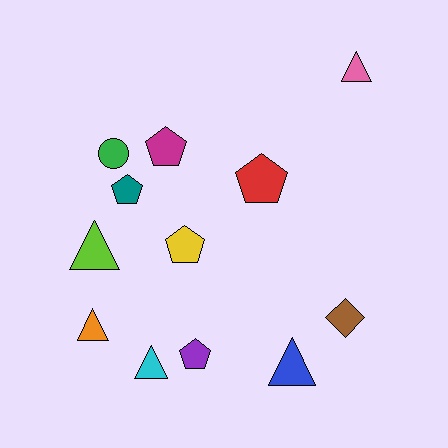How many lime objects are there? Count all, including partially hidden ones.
There is 1 lime object.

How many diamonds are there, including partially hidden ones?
There is 1 diamond.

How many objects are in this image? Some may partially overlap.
There are 12 objects.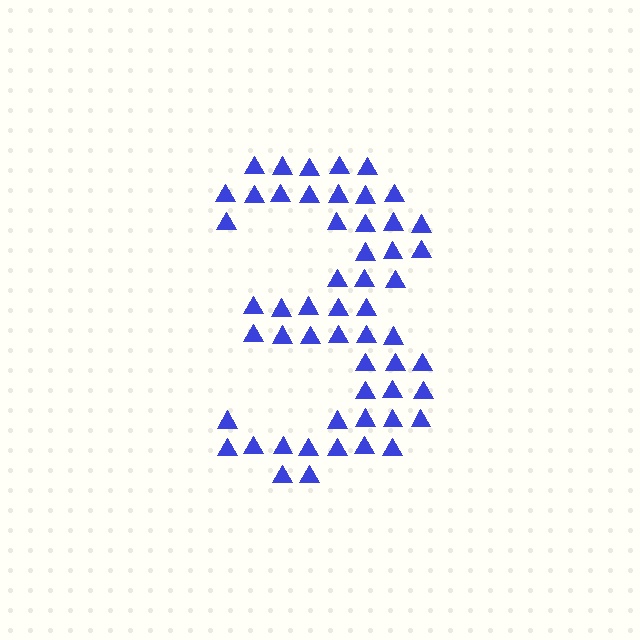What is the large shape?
The large shape is the digit 3.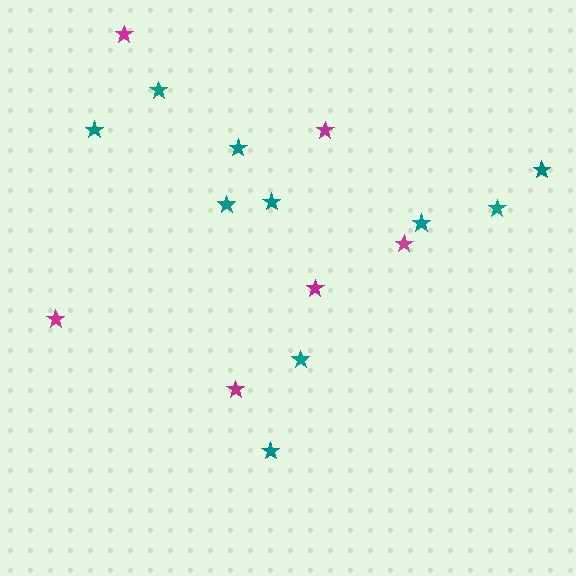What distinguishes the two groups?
There are 2 groups: one group of magenta stars (6) and one group of teal stars (10).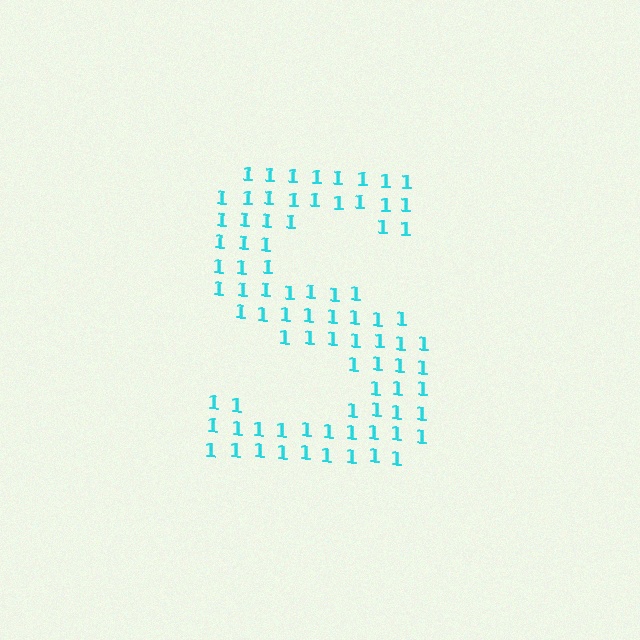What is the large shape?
The large shape is the letter S.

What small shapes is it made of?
It is made of small digit 1's.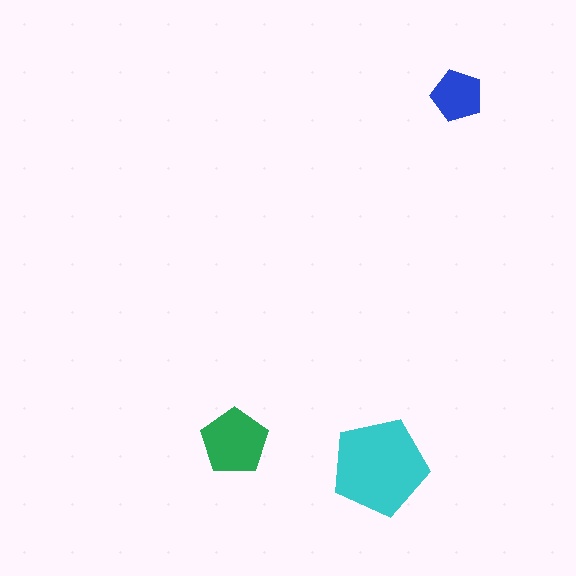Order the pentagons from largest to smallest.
the cyan one, the green one, the blue one.